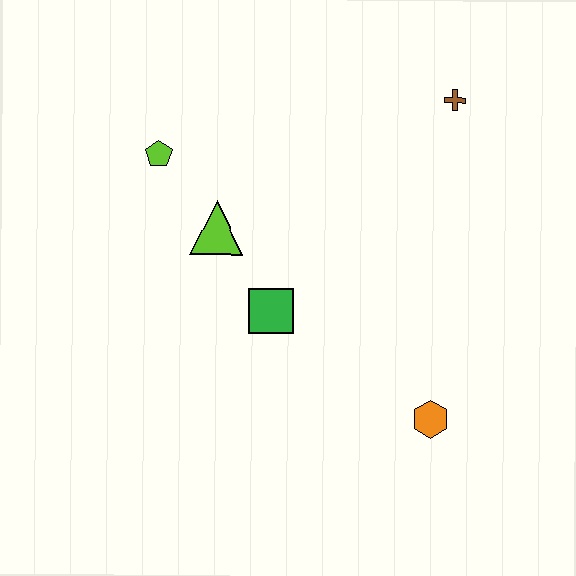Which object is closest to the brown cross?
The lime triangle is closest to the brown cross.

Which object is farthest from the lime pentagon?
The orange hexagon is farthest from the lime pentagon.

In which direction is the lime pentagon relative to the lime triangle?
The lime pentagon is above the lime triangle.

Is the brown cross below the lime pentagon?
No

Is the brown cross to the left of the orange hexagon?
No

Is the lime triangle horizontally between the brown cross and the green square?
No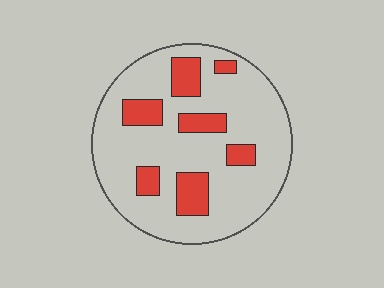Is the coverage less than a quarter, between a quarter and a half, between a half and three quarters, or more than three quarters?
Less than a quarter.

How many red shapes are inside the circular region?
7.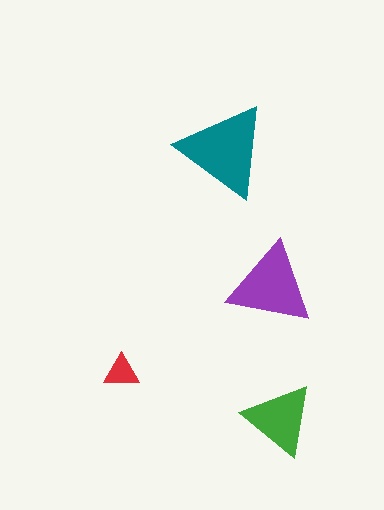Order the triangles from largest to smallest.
the teal one, the purple one, the green one, the red one.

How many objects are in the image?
There are 4 objects in the image.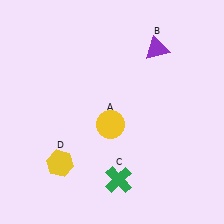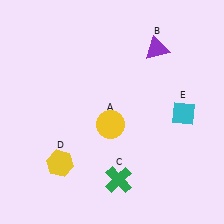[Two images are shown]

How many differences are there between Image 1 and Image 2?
There is 1 difference between the two images.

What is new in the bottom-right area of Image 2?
A cyan diamond (E) was added in the bottom-right area of Image 2.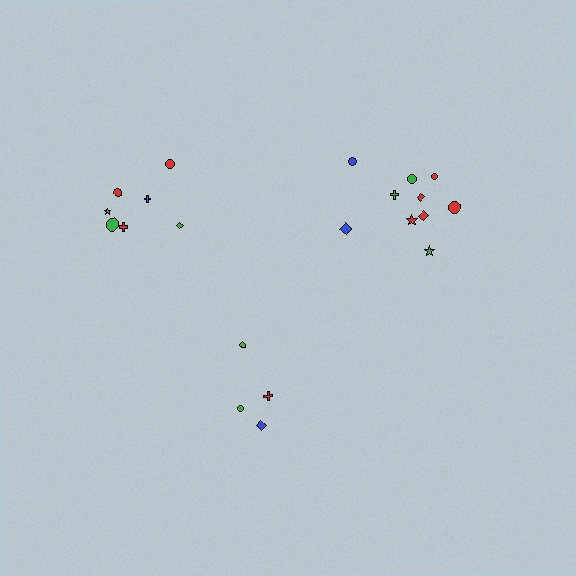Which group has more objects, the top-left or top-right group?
The top-right group.